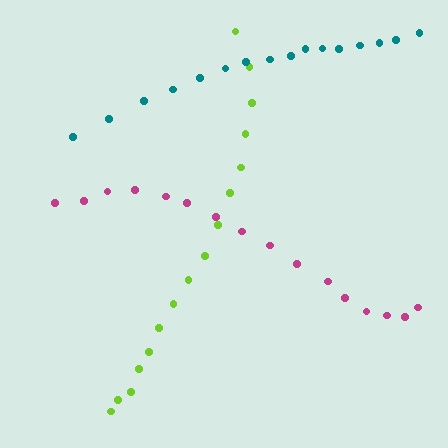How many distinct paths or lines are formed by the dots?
There are 3 distinct paths.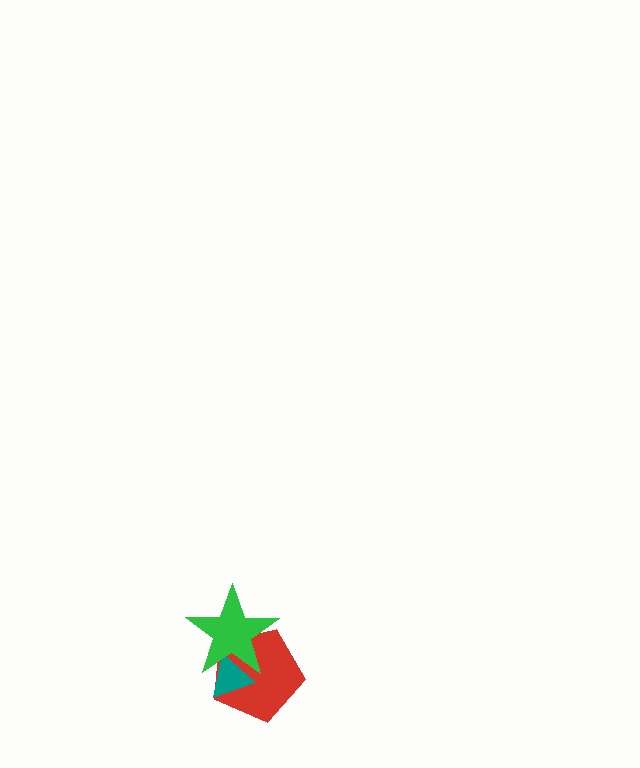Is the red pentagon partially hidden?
Yes, it is partially covered by another shape.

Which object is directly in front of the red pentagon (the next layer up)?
The teal triangle is directly in front of the red pentagon.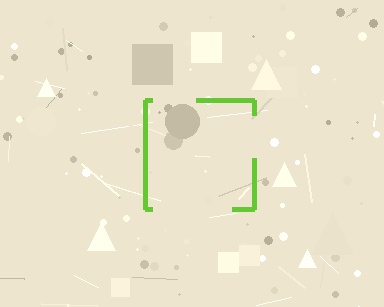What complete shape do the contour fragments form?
The contour fragments form a square.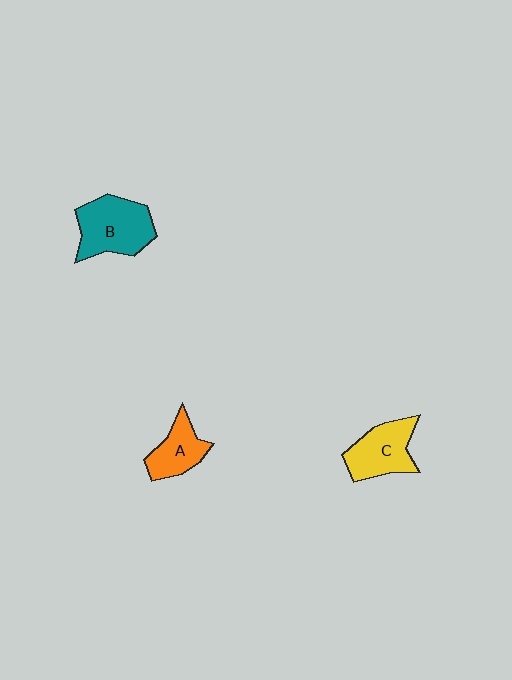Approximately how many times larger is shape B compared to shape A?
Approximately 1.6 times.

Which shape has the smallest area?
Shape A (orange).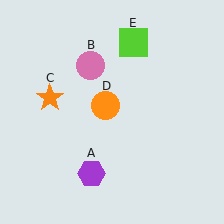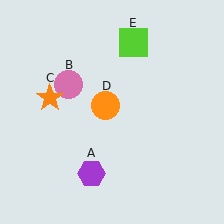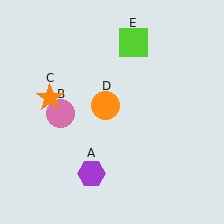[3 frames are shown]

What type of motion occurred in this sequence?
The pink circle (object B) rotated counterclockwise around the center of the scene.